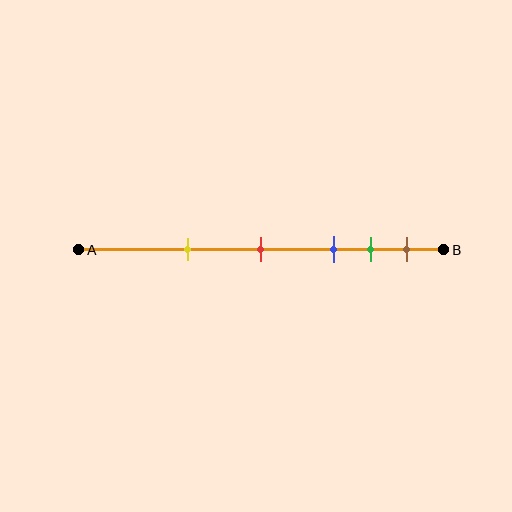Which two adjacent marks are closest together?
The green and brown marks are the closest adjacent pair.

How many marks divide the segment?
There are 5 marks dividing the segment.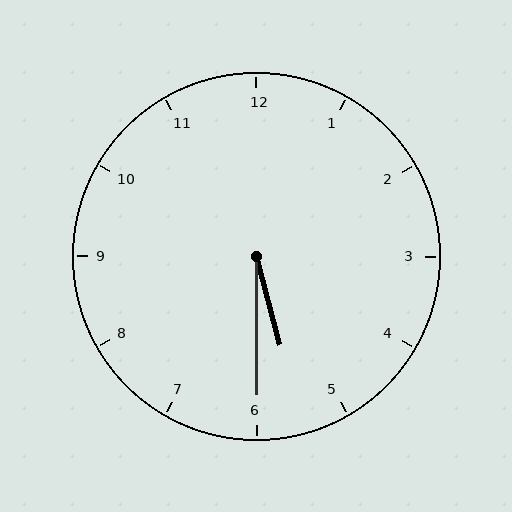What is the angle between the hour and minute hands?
Approximately 15 degrees.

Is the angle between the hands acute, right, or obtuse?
It is acute.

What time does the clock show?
5:30.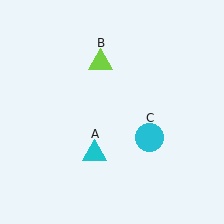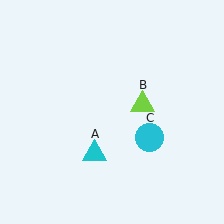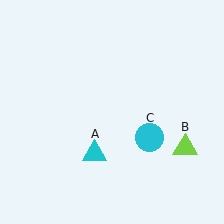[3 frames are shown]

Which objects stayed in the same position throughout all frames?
Cyan triangle (object A) and cyan circle (object C) remained stationary.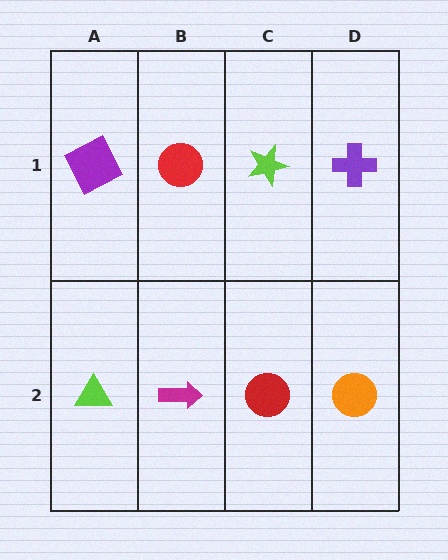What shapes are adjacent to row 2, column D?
A purple cross (row 1, column D), a red circle (row 2, column C).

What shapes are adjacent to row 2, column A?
A purple square (row 1, column A), a magenta arrow (row 2, column B).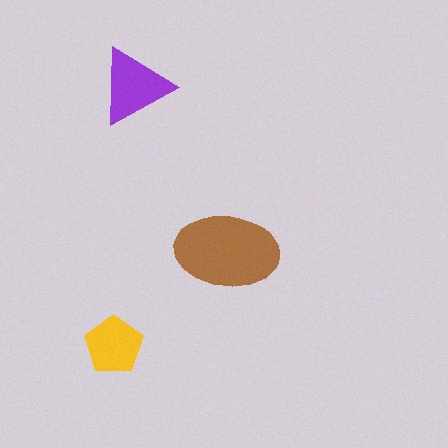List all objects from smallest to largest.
The yellow pentagon, the purple triangle, the brown ellipse.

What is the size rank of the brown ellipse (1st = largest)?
1st.